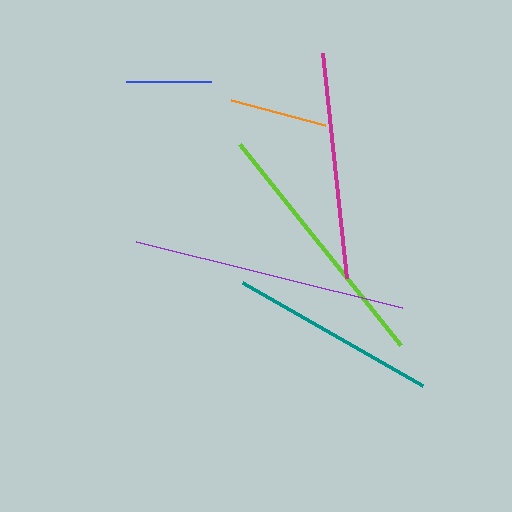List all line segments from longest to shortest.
From longest to shortest: purple, lime, magenta, teal, orange, blue.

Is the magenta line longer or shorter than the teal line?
The magenta line is longer than the teal line.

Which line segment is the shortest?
The blue line is the shortest at approximately 85 pixels.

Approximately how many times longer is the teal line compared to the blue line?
The teal line is approximately 2.4 times the length of the blue line.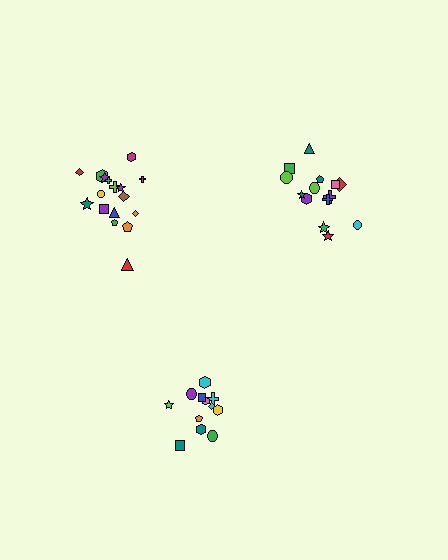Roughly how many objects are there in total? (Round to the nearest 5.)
Roughly 45 objects in total.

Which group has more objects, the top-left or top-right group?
The top-left group.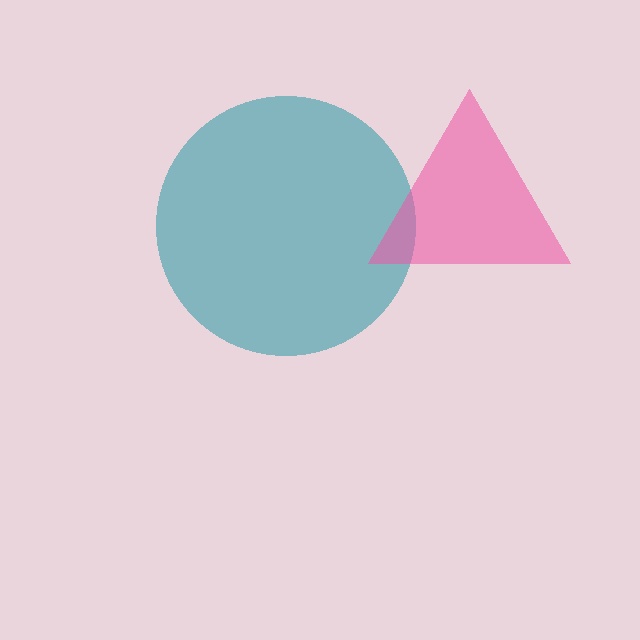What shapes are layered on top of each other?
The layered shapes are: a teal circle, a pink triangle.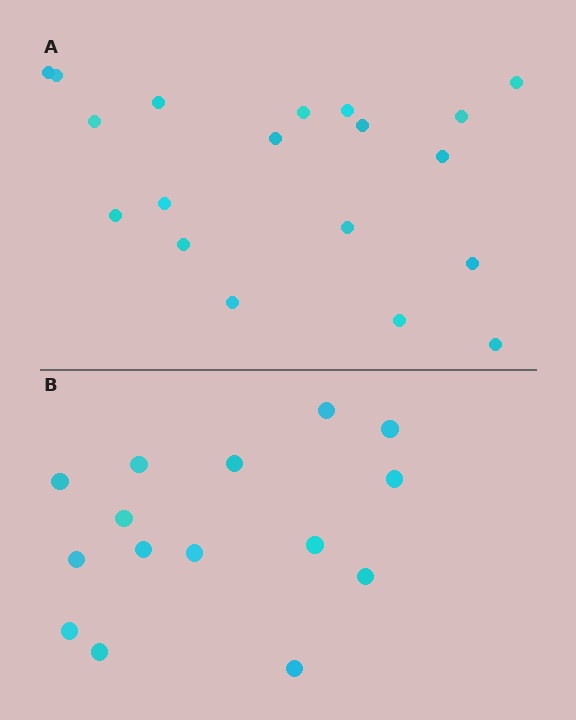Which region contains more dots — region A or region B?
Region A (the top region) has more dots.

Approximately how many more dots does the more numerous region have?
Region A has about 4 more dots than region B.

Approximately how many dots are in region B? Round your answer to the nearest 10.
About 20 dots. (The exact count is 15, which rounds to 20.)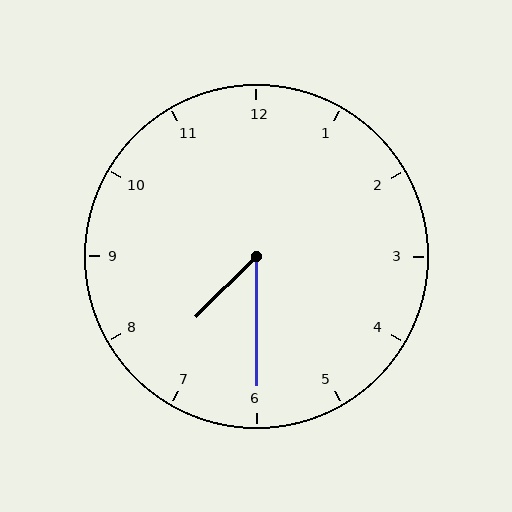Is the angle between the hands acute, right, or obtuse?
It is acute.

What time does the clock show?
7:30.